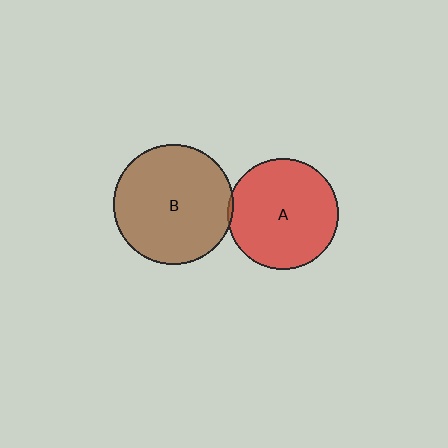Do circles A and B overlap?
Yes.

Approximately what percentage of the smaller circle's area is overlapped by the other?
Approximately 5%.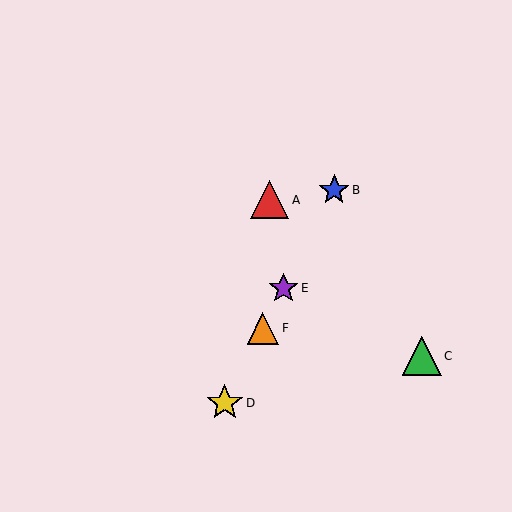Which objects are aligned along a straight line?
Objects B, D, E, F are aligned along a straight line.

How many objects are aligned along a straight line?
4 objects (B, D, E, F) are aligned along a straight line.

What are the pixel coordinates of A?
Object A is at (270, 200).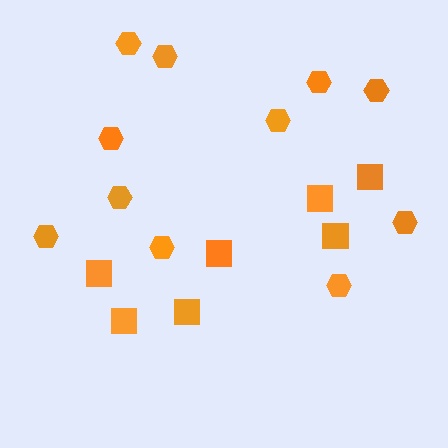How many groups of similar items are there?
There are 2 groups: one group of squares (7) and one group of hexagons (11).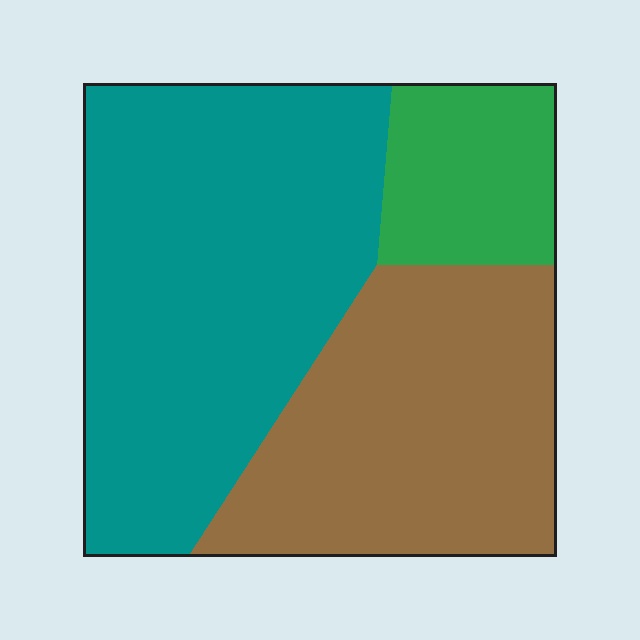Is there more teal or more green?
Teal.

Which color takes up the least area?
Green, at roughly 15%.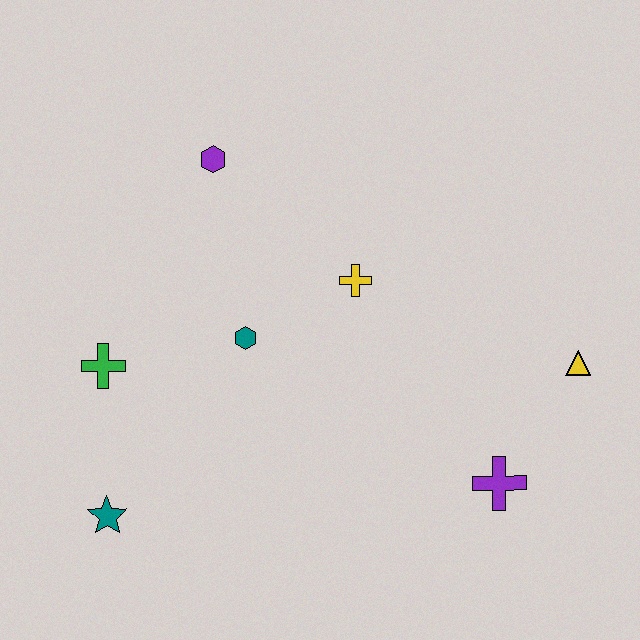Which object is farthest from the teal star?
The yellow triangle is farthest from the teal star.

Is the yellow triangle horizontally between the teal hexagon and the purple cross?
No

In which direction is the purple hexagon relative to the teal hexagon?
The purple hexagon is above the teal hexagon.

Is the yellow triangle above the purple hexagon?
No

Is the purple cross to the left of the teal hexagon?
No